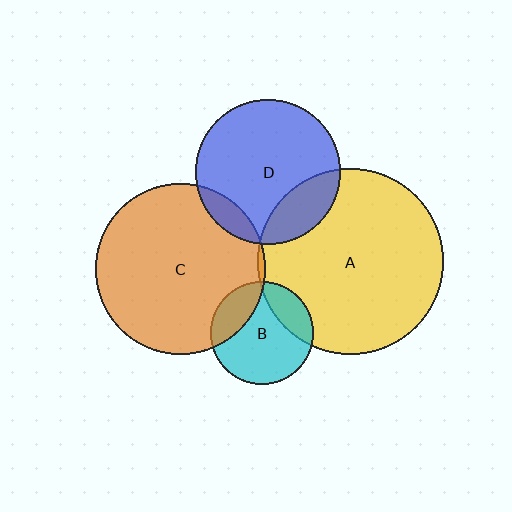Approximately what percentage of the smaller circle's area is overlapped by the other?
Approximately 20%.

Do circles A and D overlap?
Yes.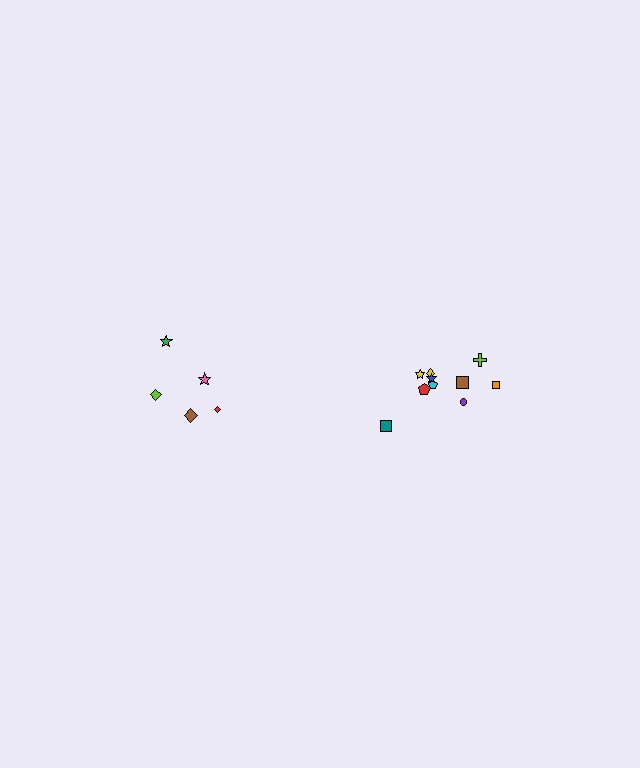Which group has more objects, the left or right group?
The right group.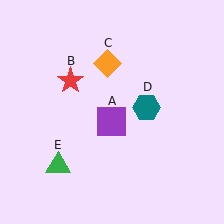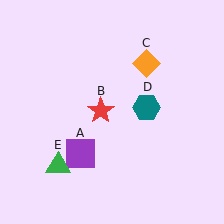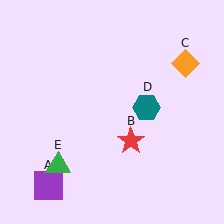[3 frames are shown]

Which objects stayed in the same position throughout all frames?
Teal hexagon (object D) and green triangle (object E) remained stationary.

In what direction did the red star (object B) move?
The red star (object B) moved down and to the right.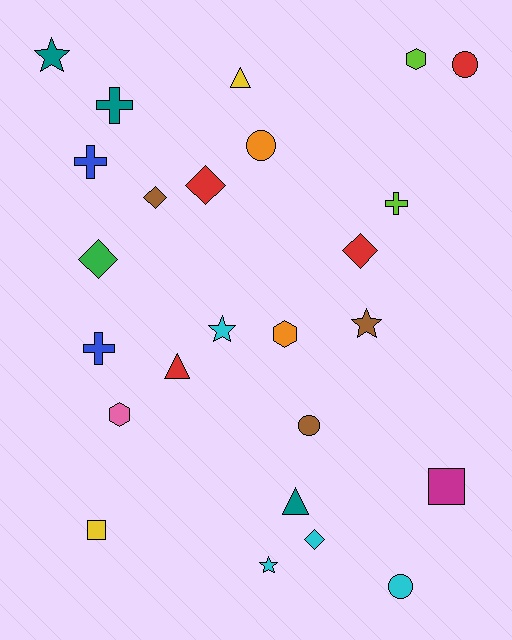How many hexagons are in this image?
There are 3 hexagons.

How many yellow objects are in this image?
There are 2 yellow objects.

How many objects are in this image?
There are 25 objects.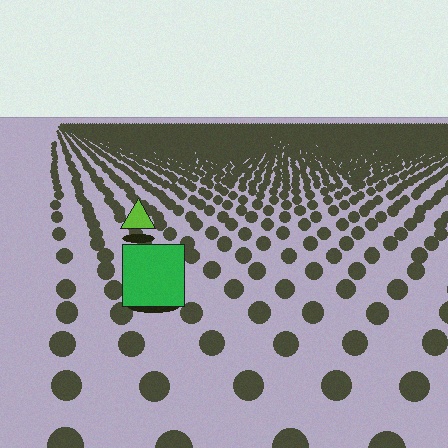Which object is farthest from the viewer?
The lime triangle is farthest from the viewer. It appears smaller and the ground texture around it is denser.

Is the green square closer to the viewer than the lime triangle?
Yes. The green square is closer — you can tell from the texture gradient: the ground texture is coarser near it.